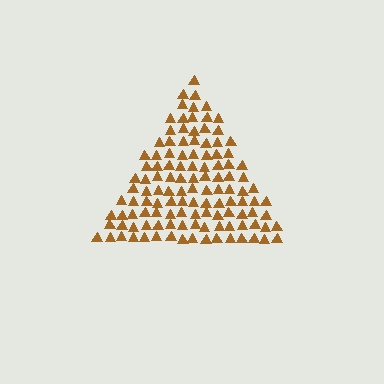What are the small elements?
The small elements are triangles.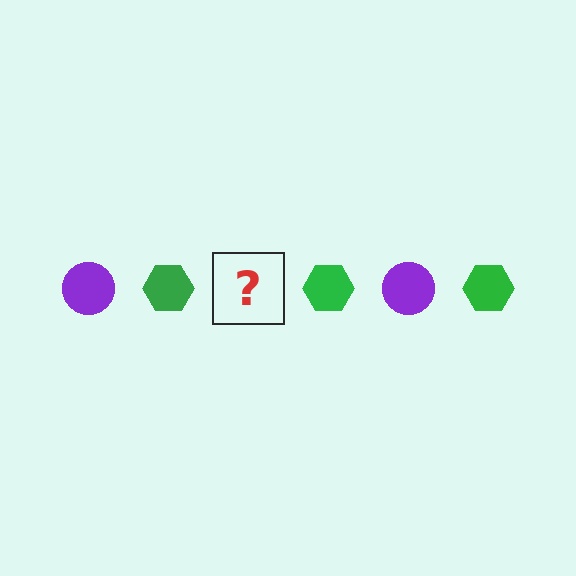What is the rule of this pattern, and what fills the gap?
The rule is that the pattern alternates between purple circle and green hexagon. The gap should be filled with a purple circle.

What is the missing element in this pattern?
The missing element is a purple circle.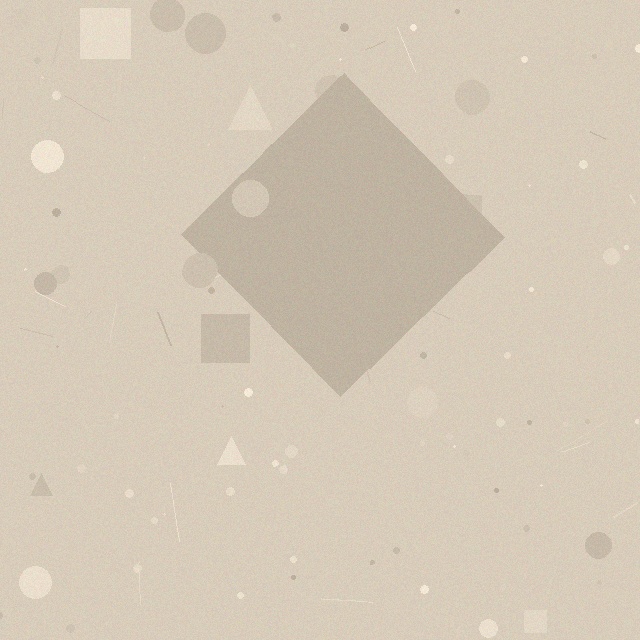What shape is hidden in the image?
A diamond is hidden in the image.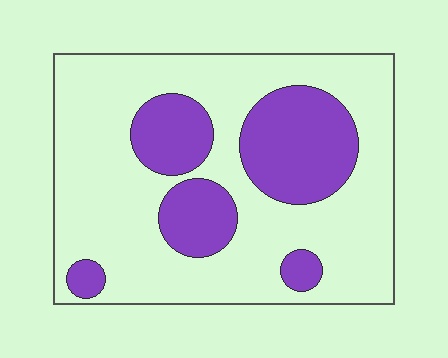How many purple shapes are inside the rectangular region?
5.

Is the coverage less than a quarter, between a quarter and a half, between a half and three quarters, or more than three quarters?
Between a quarter and a half.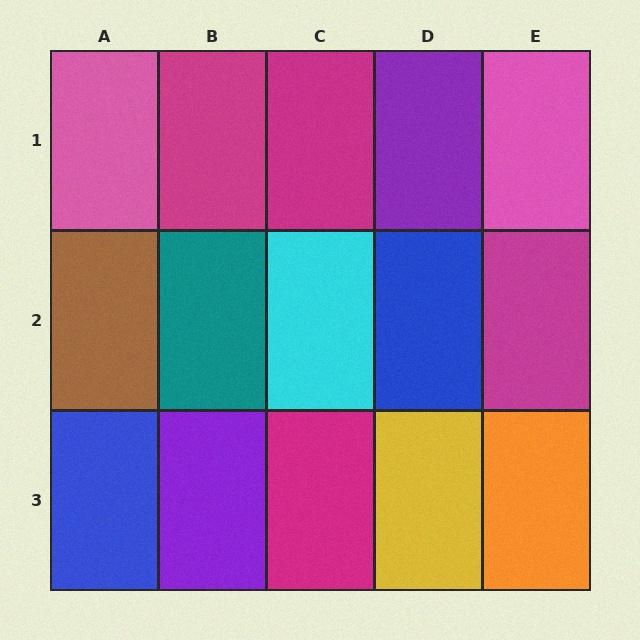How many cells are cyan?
1 cell is cyan.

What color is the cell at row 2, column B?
Teal.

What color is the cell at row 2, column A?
Brown.